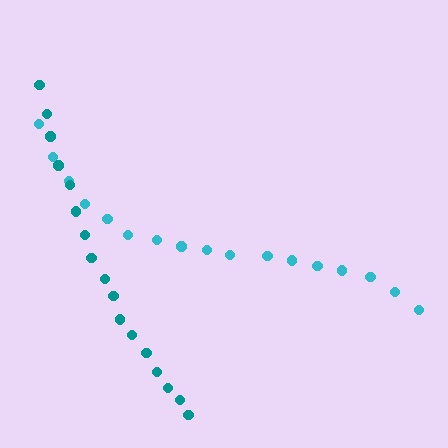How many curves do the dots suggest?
There are 2 distinct paths.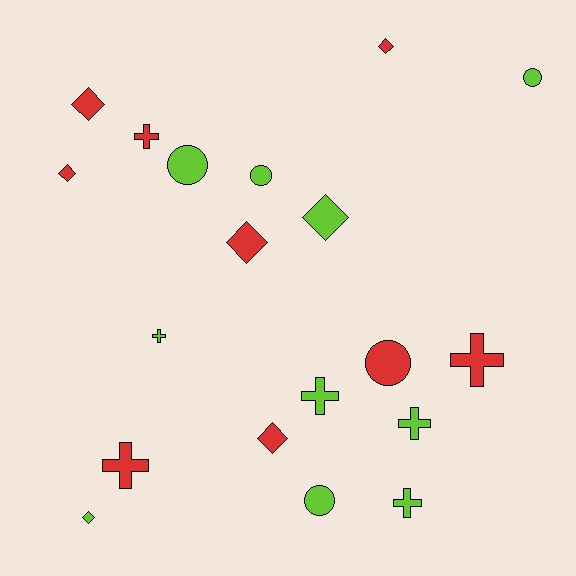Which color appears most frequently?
Lime, with 10 objects.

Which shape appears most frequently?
Diamond, with 7 objects.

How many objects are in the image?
There are 19 objects.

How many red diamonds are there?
There are 5 red diamonds.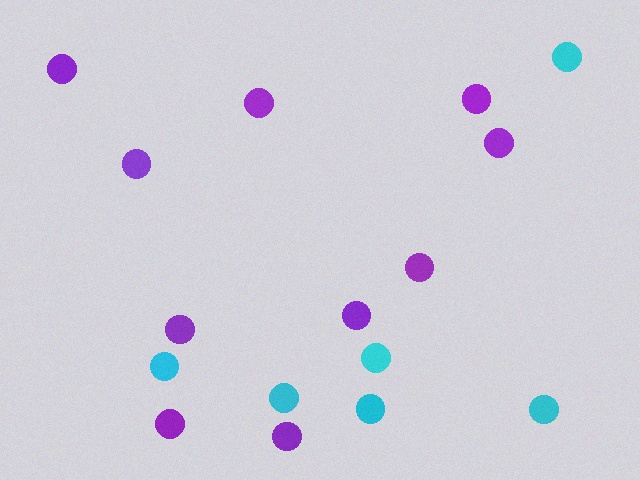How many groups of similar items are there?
There are 2 groups: one group of purple circles (10) and one group of cyan circles (6).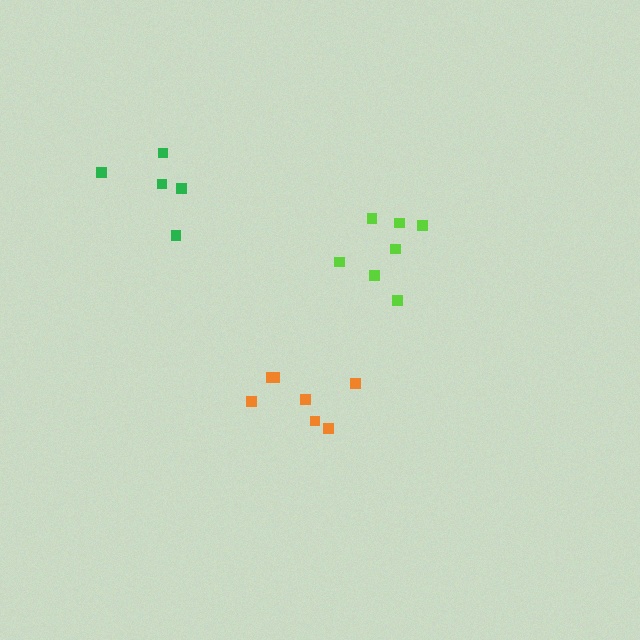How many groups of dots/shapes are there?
There are 3 groups.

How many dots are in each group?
Group 1: 7 dots, Group 2: 7 dots, Group 3: 5 dots (19 total).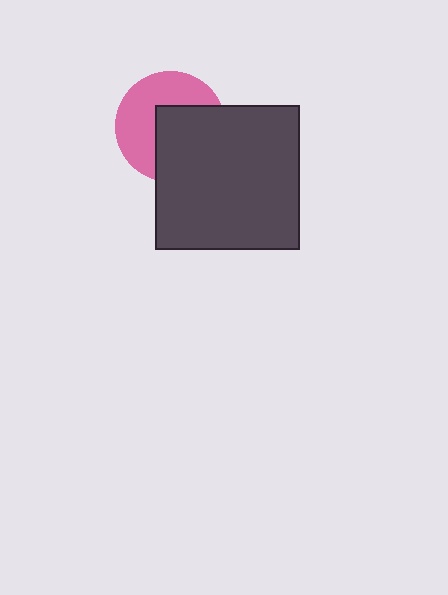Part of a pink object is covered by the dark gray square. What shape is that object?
It is a circle.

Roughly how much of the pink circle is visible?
About half of it is visible (roughly 51%).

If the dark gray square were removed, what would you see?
You would see the complete pink circle.